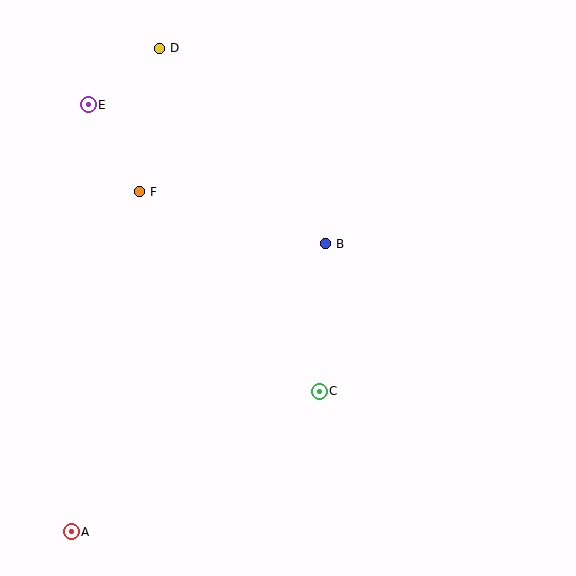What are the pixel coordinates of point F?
Point F is at (140, 192).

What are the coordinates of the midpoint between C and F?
The midpoint between C and F is at (230, 292).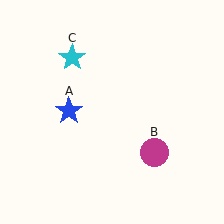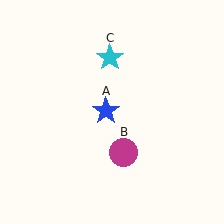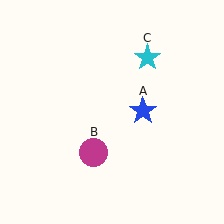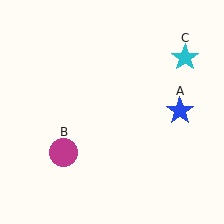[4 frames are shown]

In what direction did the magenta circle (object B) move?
The magenta circle (object B) moved left.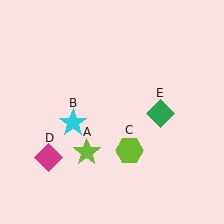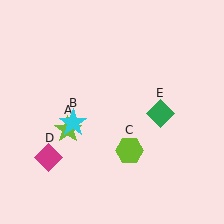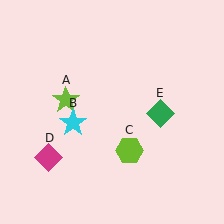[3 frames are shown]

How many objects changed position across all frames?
1 object changed position: lime star (object A).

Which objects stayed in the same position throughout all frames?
Cyan star (object B) and lime hexagon (object C) and magenta diamond (object D) and green diamond (object E) remained stationary.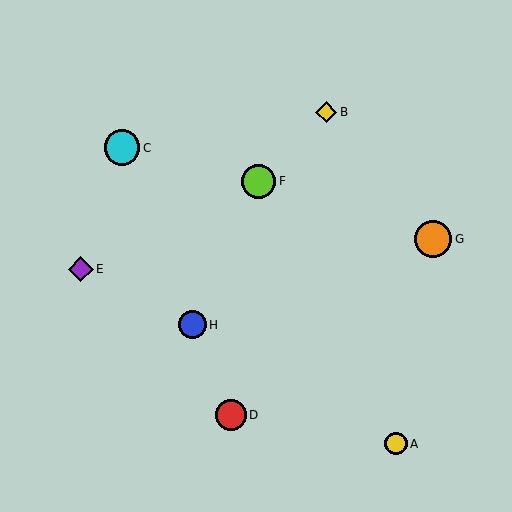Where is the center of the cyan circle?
The center of the cyan circle is at (122, 148).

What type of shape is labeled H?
Shape H is a blue circle.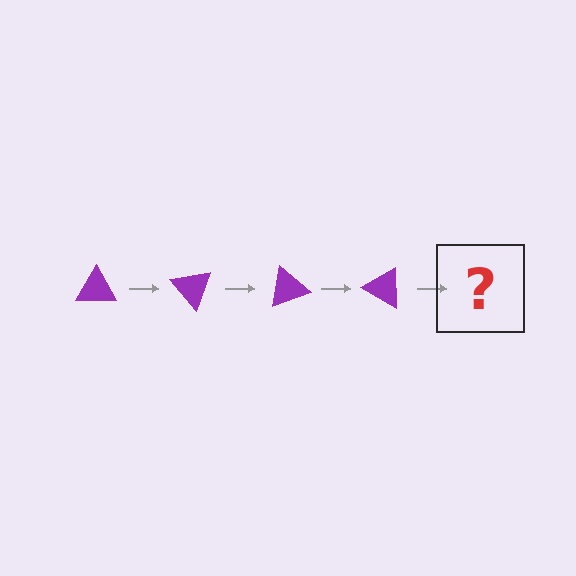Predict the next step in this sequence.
The next step is a purple triangle rotated 200 degrees.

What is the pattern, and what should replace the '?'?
The pattern is that the triangle rotates 50 degrees each step. The '?' should be a purple triangle rotated 200 degrees.